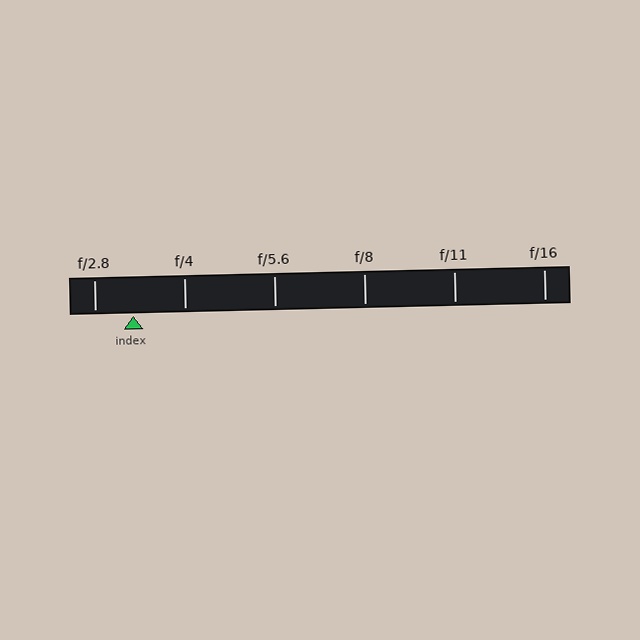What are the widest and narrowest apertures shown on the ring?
The widest aperture shown is f/2.8 and the narrowest is f/16.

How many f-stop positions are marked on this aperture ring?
There are 6 f-stop positions marked.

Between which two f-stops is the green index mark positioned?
The index mark is between f/2.8 and f/4.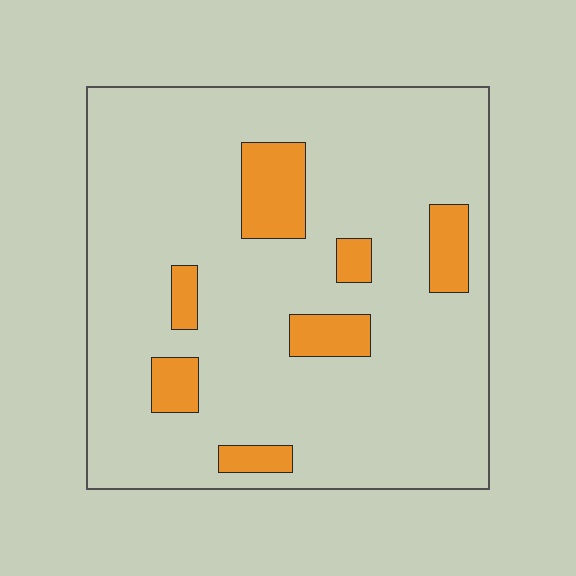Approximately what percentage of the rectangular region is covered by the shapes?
Approximately 15%.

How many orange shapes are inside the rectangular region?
7.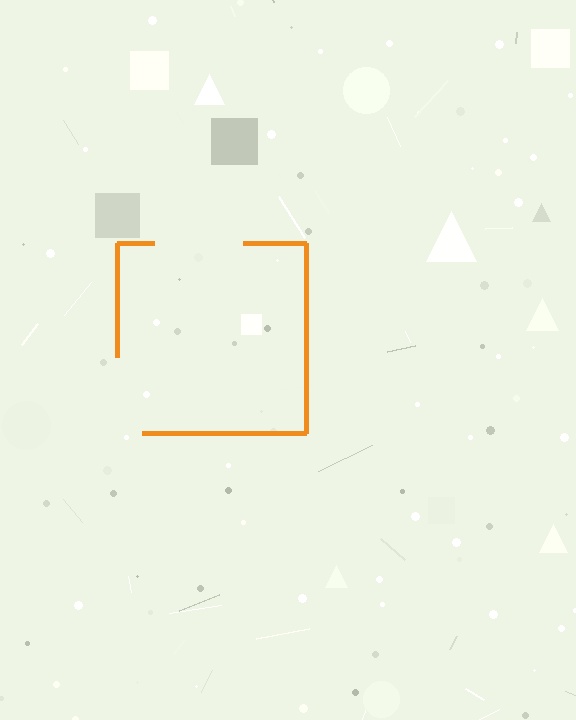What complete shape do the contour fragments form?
The contour fragments form a square.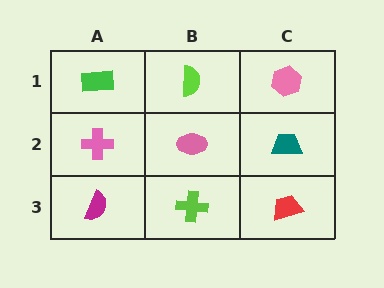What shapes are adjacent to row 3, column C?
A teal trapezoid (row 2, column C), a lime cross (row 3, column B).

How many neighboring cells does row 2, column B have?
4.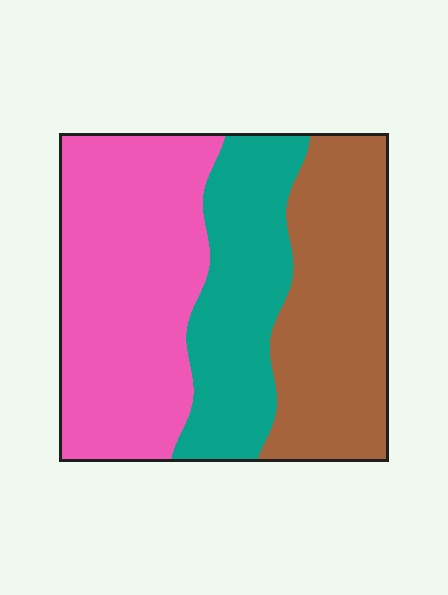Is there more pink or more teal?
Pink.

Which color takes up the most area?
Pink, at roughly 40%.